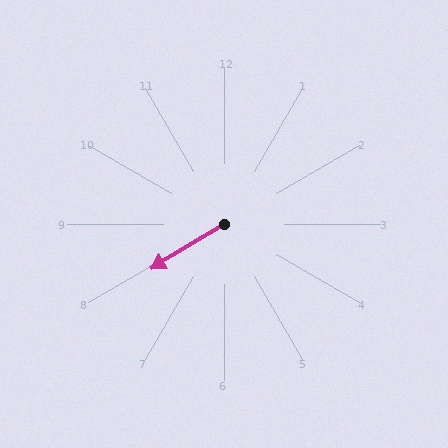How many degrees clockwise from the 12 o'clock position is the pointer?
Approximately 239 degrees.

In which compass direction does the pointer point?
Southwest.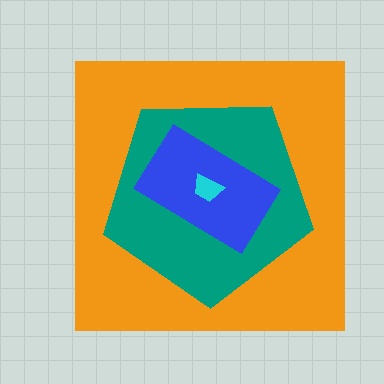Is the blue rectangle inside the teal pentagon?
Yes.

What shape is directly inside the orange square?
The teal pentagon.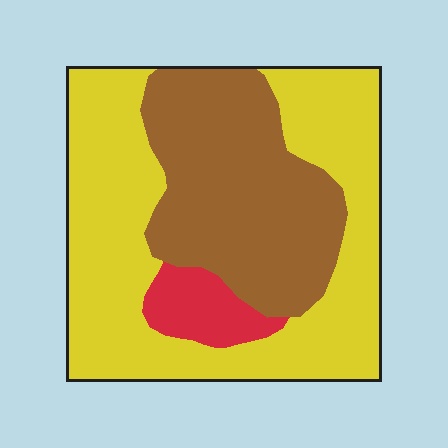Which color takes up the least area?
Red, at roughly 5%.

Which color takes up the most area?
Yellow, at roughly 55%.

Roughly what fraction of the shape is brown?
Brown takes up about three eighths (3/8) of the shape.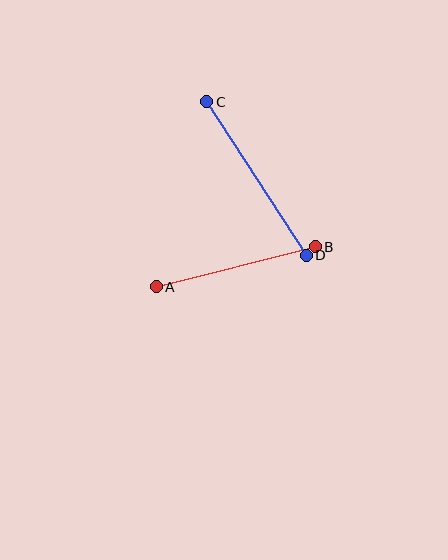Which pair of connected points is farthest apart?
Points C and D are farthest apart.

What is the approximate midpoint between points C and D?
The midpoint is at approximately (256, 179) pixels.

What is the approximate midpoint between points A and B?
The midpoint is at approximately (236, 267) pixels.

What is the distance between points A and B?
The distance is approximately 164 pixels.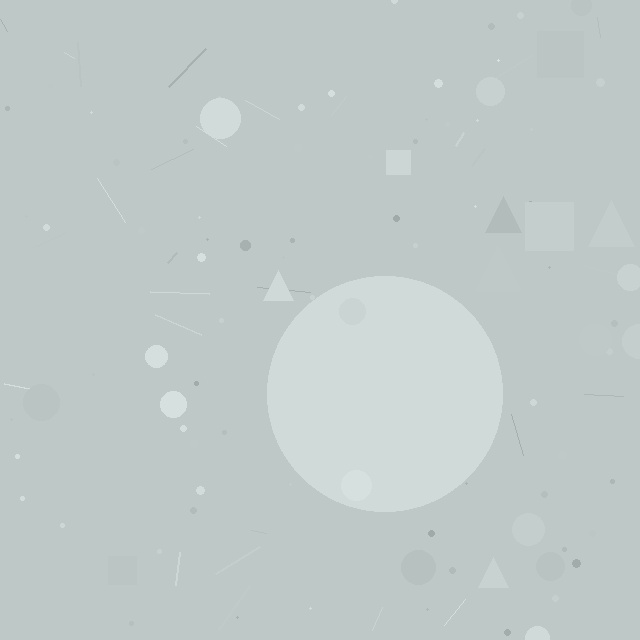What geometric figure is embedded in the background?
A circle is embedded in the background.